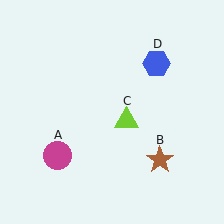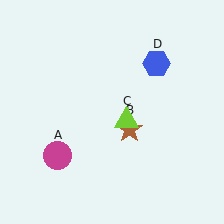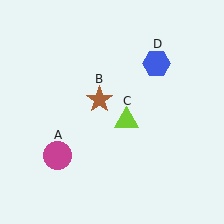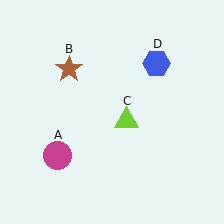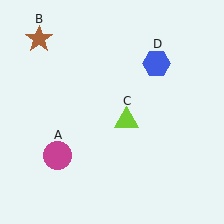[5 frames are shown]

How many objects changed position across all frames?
1 object changed position: brown star (object B).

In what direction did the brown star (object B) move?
The brown star (object B) moved up and to the left.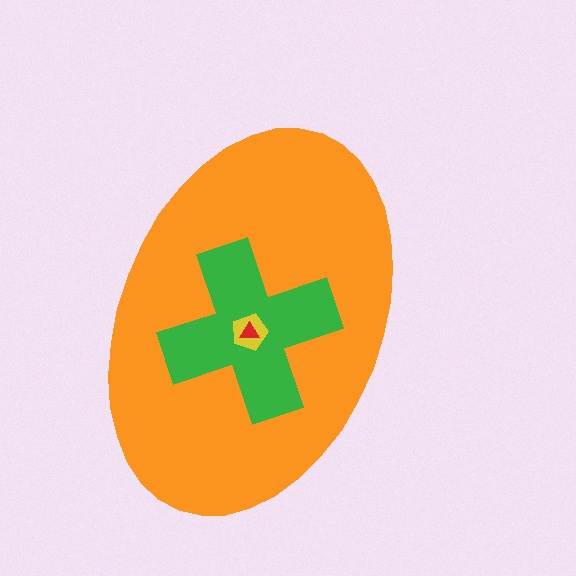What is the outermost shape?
The orange ellipse.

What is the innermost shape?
The red triangle.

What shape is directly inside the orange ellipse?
The green cross.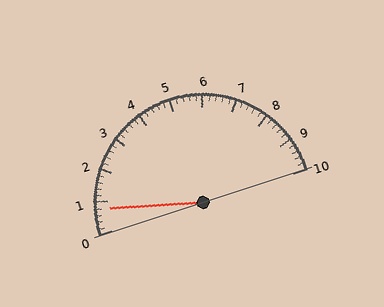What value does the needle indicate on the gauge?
The needle indicates approximately 0.8.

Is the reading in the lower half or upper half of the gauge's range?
The reading is in the lower half of the range (0 to 10).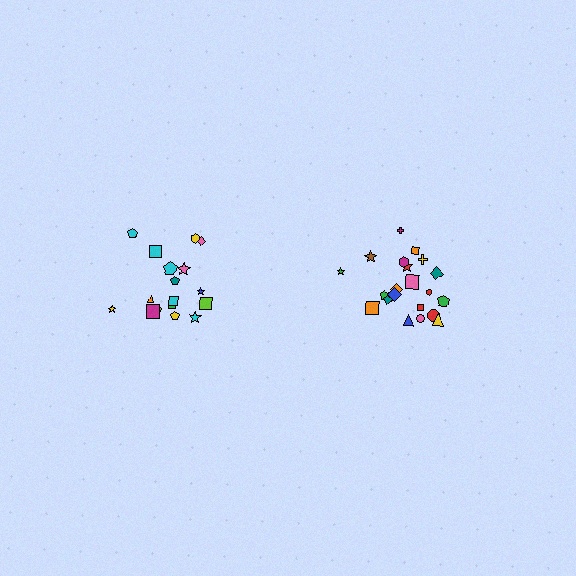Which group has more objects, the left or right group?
The right group.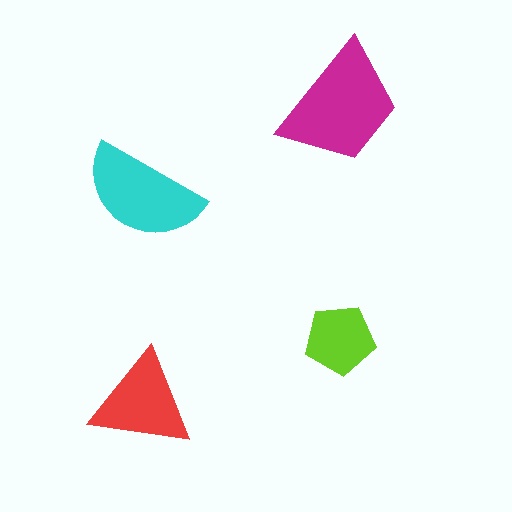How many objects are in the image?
There are 4 objects in the image.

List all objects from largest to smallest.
The magenta trapezoid, the cyan semicircle, the red triangle, the lime pentagon.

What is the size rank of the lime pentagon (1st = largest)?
4th.